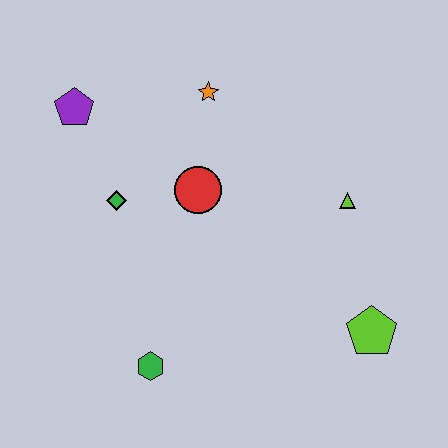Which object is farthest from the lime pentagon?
The purple pentagon is farthest from the lime pentagon.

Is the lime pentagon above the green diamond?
No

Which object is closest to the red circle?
The green diamond is closest to the red circle.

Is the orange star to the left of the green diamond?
No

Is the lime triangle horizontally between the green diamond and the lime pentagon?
Yes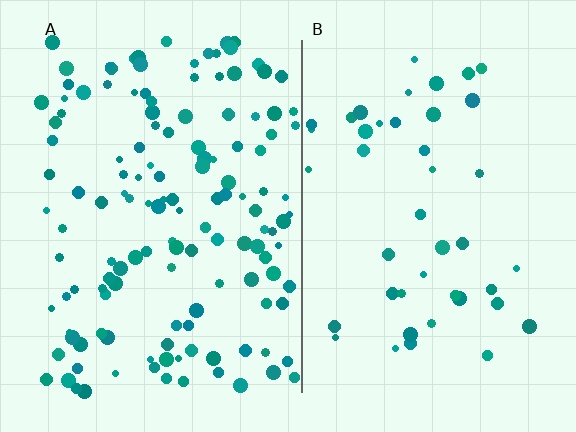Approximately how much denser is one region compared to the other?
Approximately 3.2× — region A over region B.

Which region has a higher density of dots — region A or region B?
A (the left).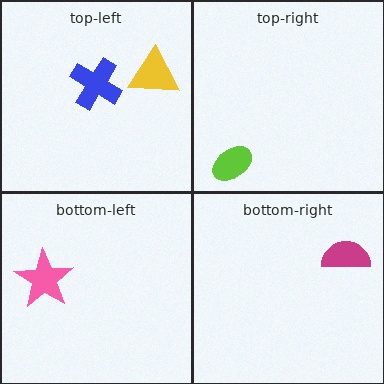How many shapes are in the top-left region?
2.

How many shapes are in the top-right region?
1.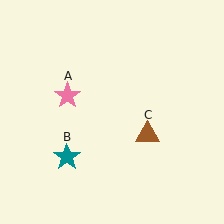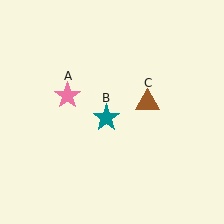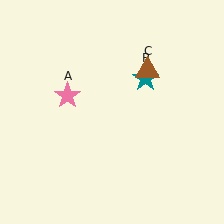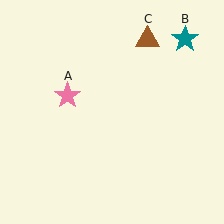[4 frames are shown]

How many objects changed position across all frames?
2 objects changed position: teal star (object B), brown triangle (object C).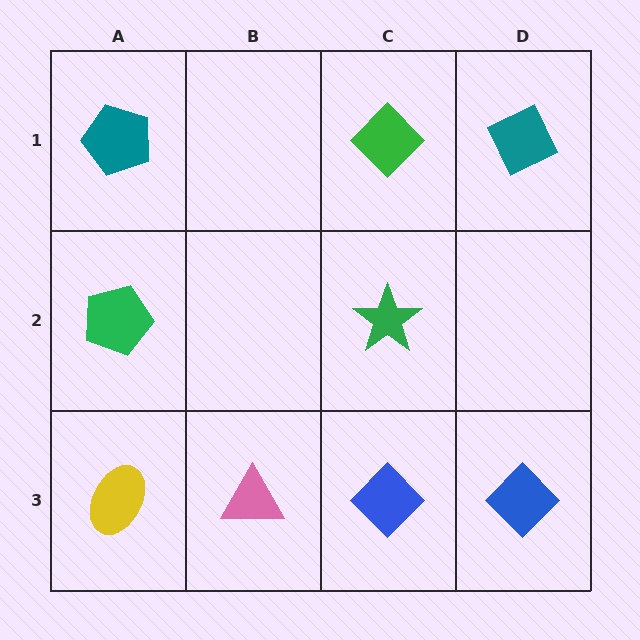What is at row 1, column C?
A green diamond.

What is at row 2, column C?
A green star.